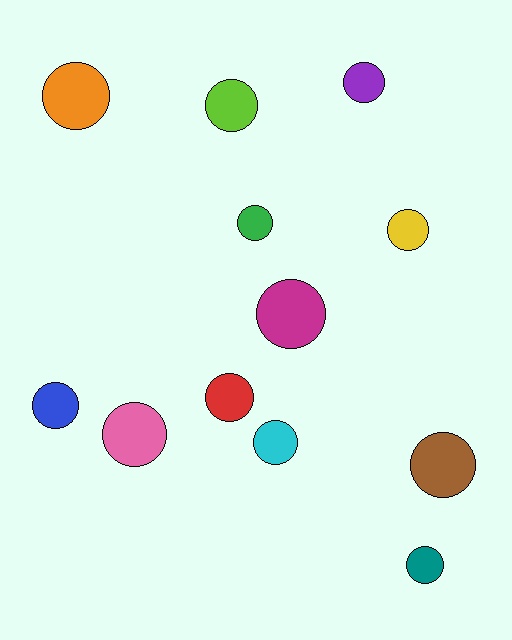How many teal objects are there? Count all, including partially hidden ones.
There is 1 teal object.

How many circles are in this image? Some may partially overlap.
There are 12 circles.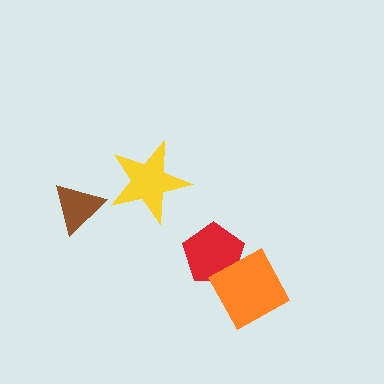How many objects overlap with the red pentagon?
1 object overlaps with the red pentagon.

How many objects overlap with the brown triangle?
0 objects overlap with the brown triangle.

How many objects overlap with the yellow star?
0 objects overlap with the yellow star.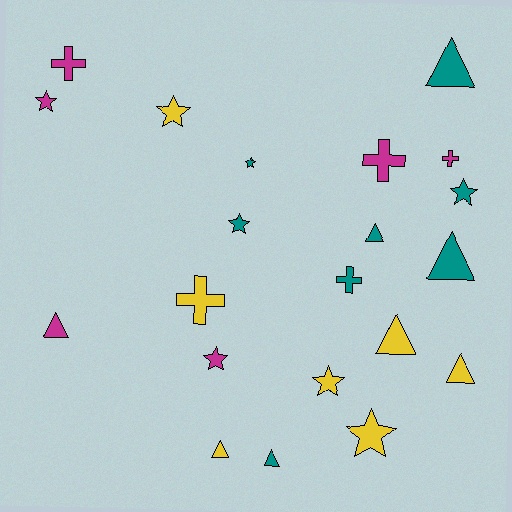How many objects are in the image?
There are 21 objects.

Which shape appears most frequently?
Triangle, with 8 objects.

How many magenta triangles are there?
There is 1 magenta triangle.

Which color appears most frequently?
Teal, with 8 objects.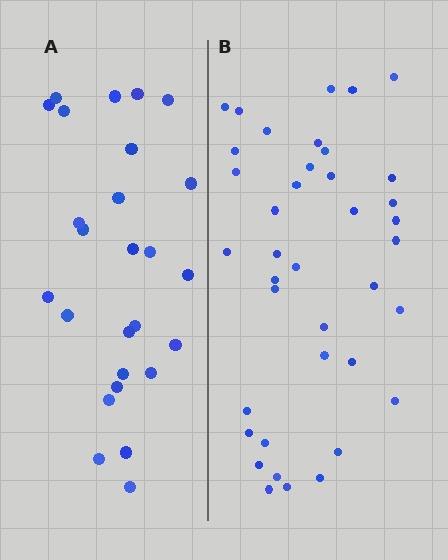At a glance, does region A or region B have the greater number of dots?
Region B (the right region) has more dots.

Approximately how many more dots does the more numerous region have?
Region B has approximately 15 more dots than region A.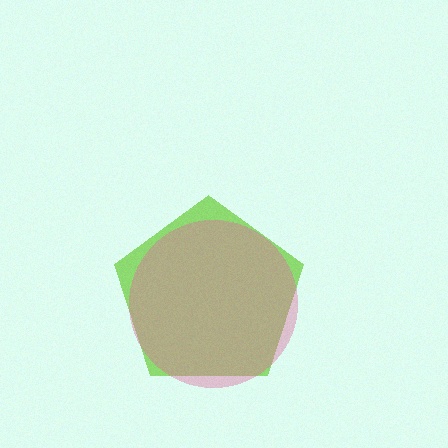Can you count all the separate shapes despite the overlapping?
Yes, there are 2 separate shapes.